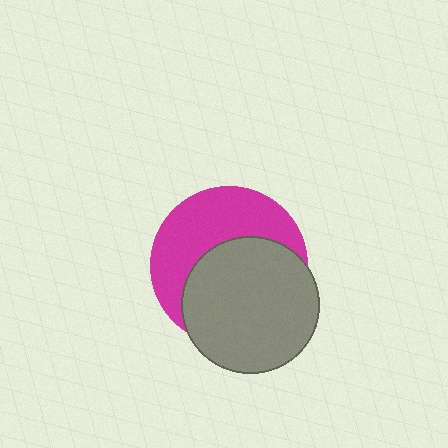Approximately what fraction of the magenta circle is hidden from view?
Roughly 54% of the magenta circle is hidden behind the gray circle.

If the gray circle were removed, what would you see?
You would see the complete magenta circle.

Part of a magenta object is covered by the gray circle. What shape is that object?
It is a circle.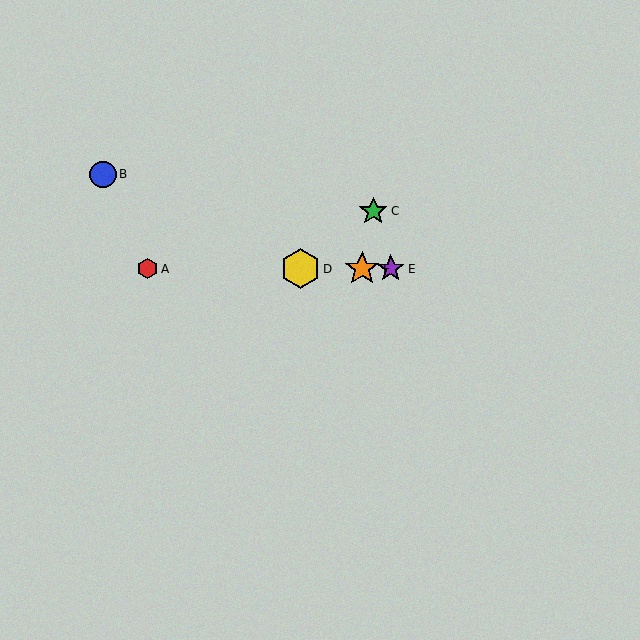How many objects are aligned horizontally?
4 objects (A, D, E, F) are aligned horizontally.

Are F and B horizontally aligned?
No, F is at y≈269 and B is at y≈174.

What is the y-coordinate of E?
Object E is at y≈269.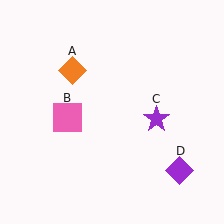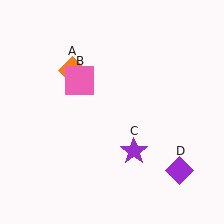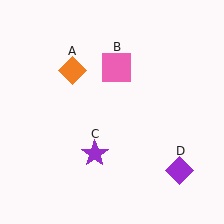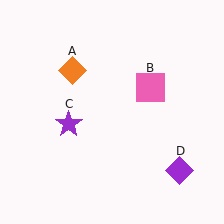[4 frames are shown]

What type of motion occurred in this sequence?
The pink square (object B), purple star (object C) rotated clockwise around the center of the scene.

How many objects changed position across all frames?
2 objects changed position: pink square (object B), purple star (object C).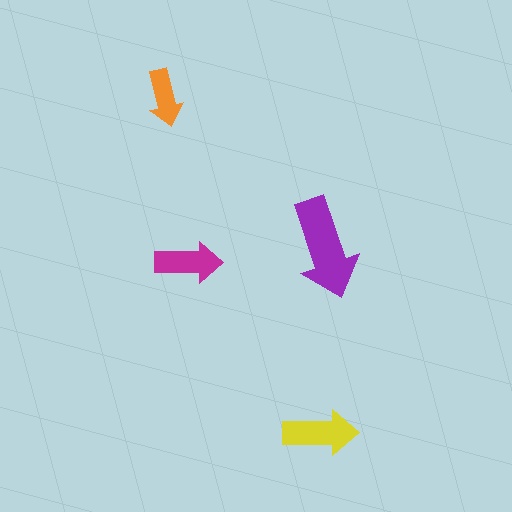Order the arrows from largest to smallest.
the purple one, the yellow one, the magenta one, the orange one.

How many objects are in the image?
There are 4 objects in the image.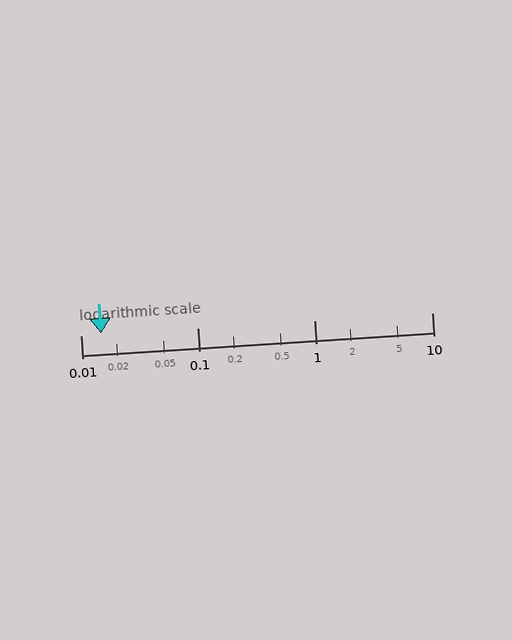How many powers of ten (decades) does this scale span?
The scale spans 3 decades, from 0.01 to 10.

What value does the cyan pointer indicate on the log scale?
The pointer indicates approximately 0.015.